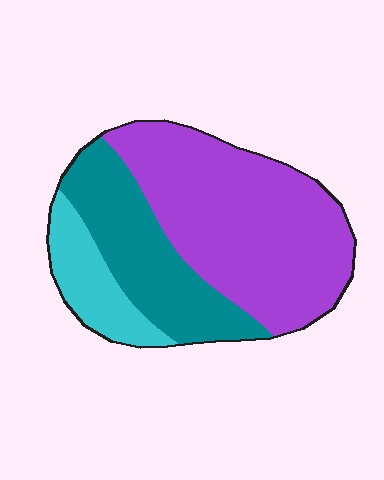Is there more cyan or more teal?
Teal.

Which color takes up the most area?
Purple, at roughly 55%.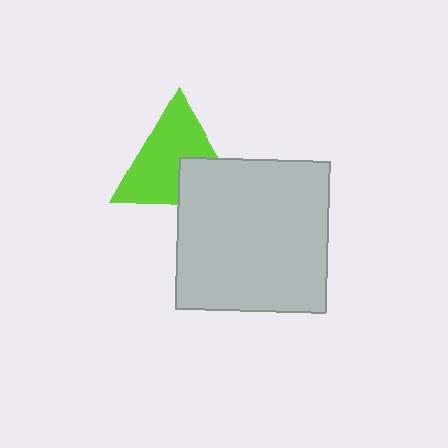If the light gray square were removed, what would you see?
You would see the complete lime triangle.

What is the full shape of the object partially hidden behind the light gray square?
The partially hidden object is a lime triangle.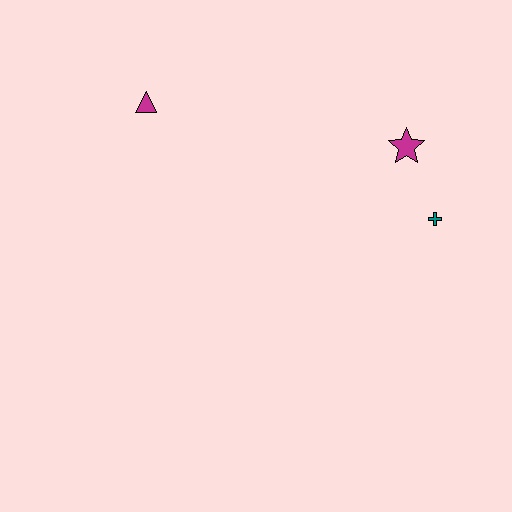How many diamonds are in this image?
There are no diamonds.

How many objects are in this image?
There are 3 objects.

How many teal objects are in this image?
There is 1 teal object.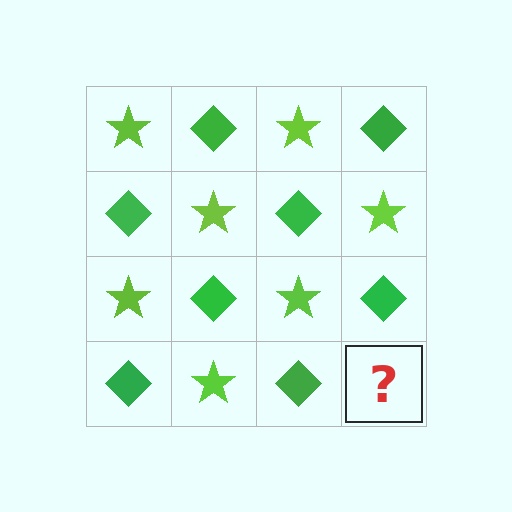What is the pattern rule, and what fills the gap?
The rule is that it alternates lime star and green diamond in a checkerboard pattern. The gap should be filled with a lime star.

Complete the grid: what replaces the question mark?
The question mark should be replaced with a lime star.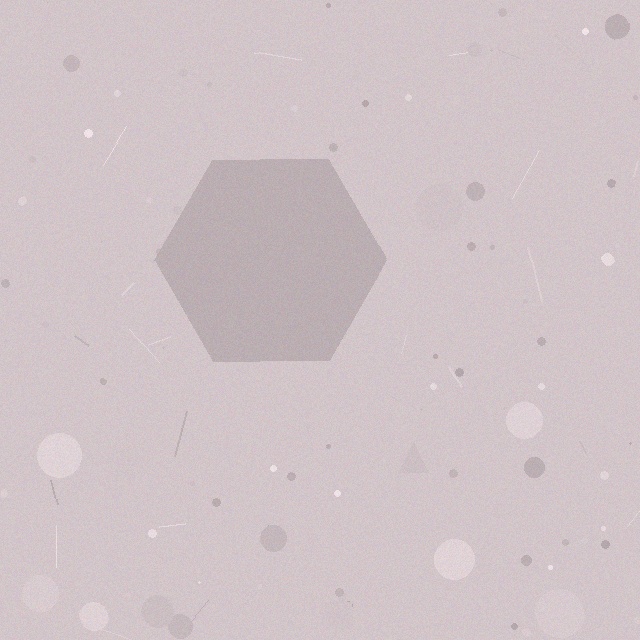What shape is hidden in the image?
A hexagon is hidden in the image.